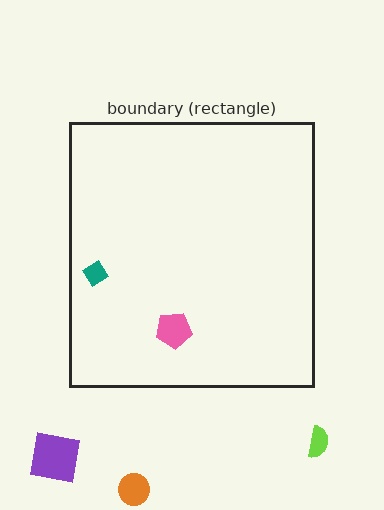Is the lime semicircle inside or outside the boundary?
Outside.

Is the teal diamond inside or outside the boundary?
Inside.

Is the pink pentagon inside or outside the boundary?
Inside.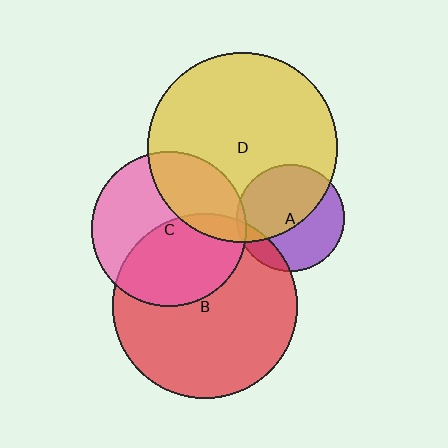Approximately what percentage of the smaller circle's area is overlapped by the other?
Approximately 5%.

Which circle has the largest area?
Circle D (yellow).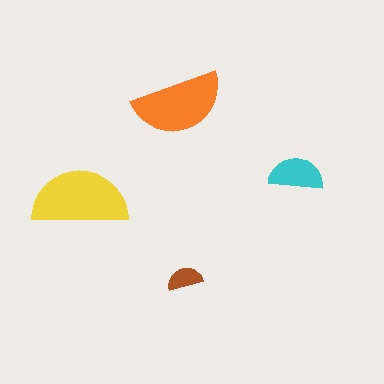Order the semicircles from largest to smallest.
the yellow one, the orange one, the cyan one, the brown one.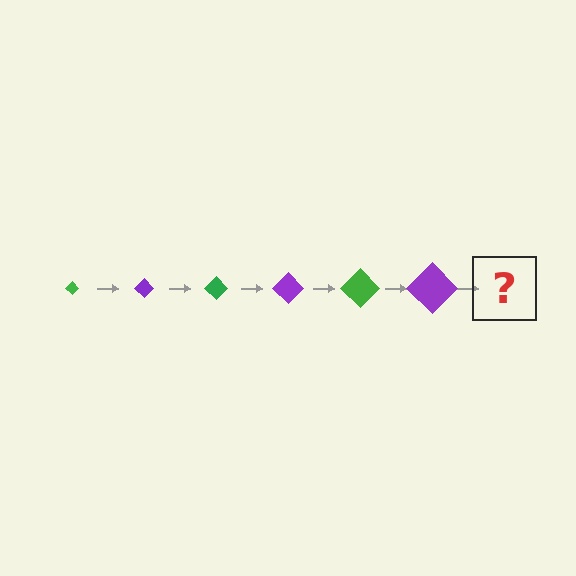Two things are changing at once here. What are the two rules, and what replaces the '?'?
The two rules are that the diamond grows larger each step and the color cycles through green and purple. The '?' should be a green diamond, larger than the previous one.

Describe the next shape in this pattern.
It should be a green diamond, larger than the previous one.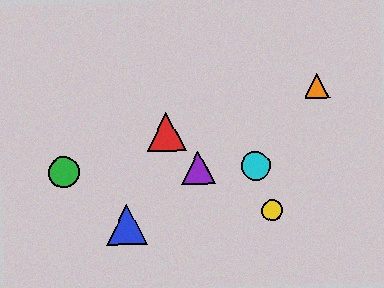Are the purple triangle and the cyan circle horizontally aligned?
Yes, both are at y≈168.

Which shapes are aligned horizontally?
The green circle, the purple triangle, the cyan circle are aligned horizontally.